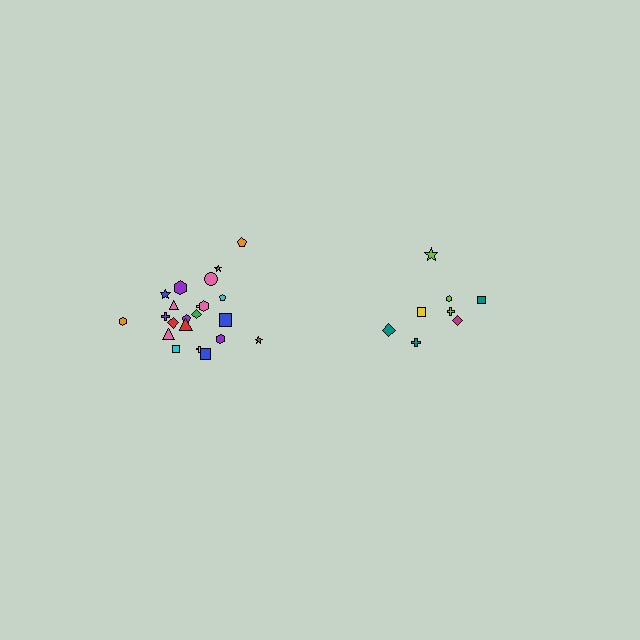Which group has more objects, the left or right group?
The left group.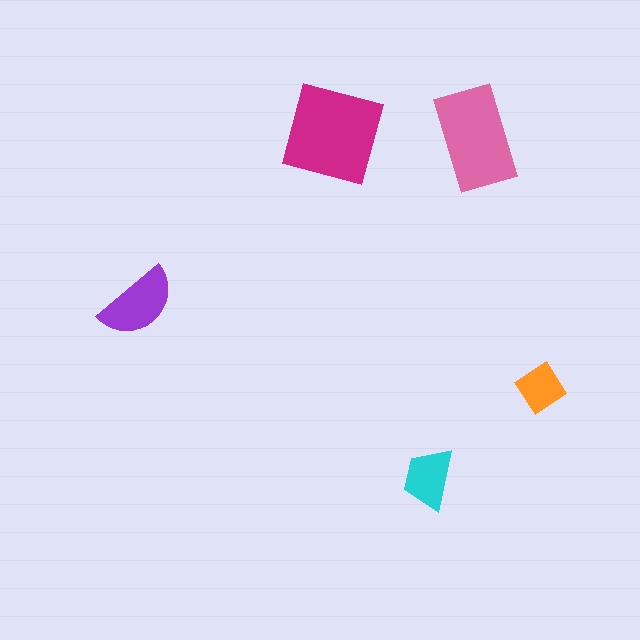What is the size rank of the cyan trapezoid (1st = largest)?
4th.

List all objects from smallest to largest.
The orange diamond, the cyan trapezoid, the purple semicircle, the pink rectangle, the magenta square.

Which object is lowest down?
The cyan trapezoid is bottommost.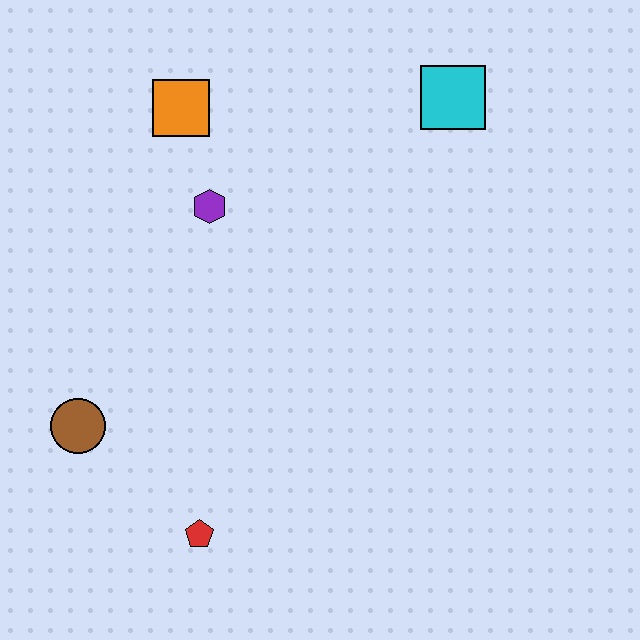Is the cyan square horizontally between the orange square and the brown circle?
No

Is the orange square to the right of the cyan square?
No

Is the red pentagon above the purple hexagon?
No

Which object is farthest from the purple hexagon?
The red pentagon is farthest from the purple hexagon.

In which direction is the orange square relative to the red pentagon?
The orange square is above the red pentagon.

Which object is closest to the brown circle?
The red pentagon is closest to the brown circle.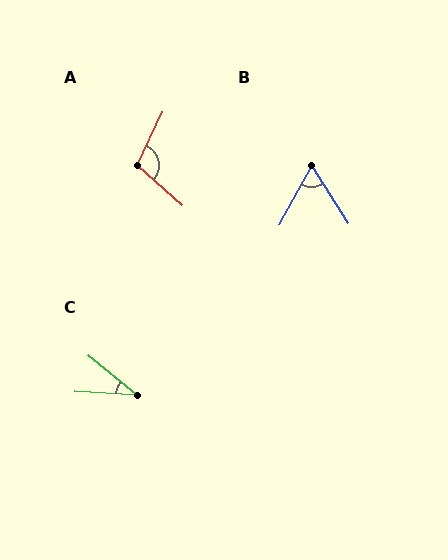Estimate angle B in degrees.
Approximately 61 degrees.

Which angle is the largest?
A, at approximately 105 degrees.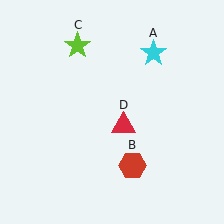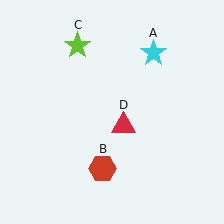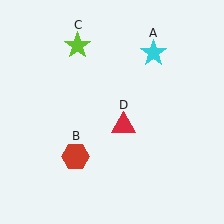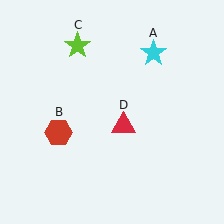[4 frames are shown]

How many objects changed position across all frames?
1 object changed position: red hexagon (object B).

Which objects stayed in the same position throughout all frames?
Cyan star (object A) and lime star (object C) and red triangle (object D) remained stationary.